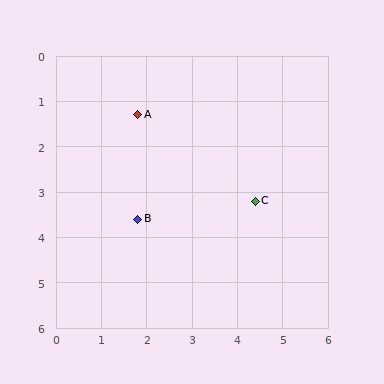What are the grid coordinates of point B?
Point B is at approximately (1.8, 3.6).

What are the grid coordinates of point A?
Point A is at approximately (1.8, 1.3).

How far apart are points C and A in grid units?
Points C and A are about 3.2 grid units apart.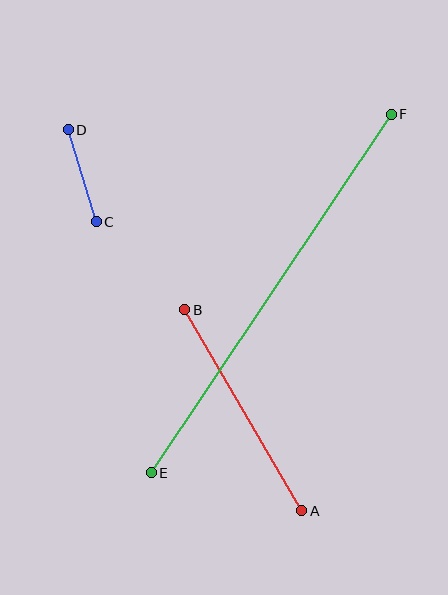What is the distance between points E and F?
The distance is approximately 432 pixels.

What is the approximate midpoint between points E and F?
The midpoint is at approximately (271, 293) pixels.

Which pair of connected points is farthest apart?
Points E and F are farthest apart.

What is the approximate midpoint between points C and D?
The midpoint is at approximately (82, 176) pixels.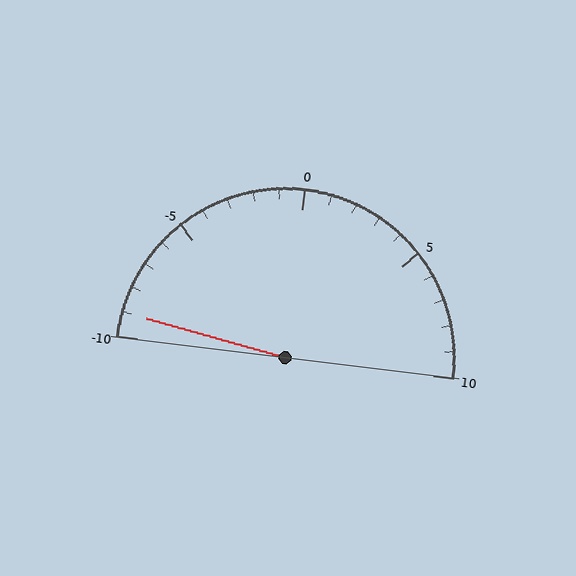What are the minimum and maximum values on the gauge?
The gauge ranges from -10 to 10.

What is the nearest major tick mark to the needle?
The nearest major tick mark is -10.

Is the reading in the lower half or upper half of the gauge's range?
The reading is in the lower half of the range (-10 to 10).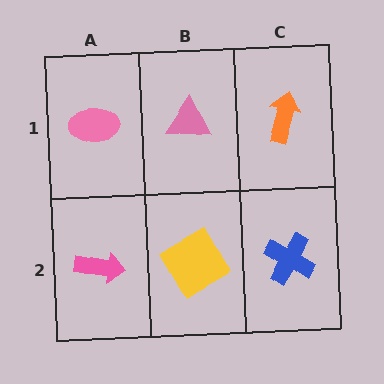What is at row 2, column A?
A pink arrow.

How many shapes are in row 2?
3 shapes.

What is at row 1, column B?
A pink triangle.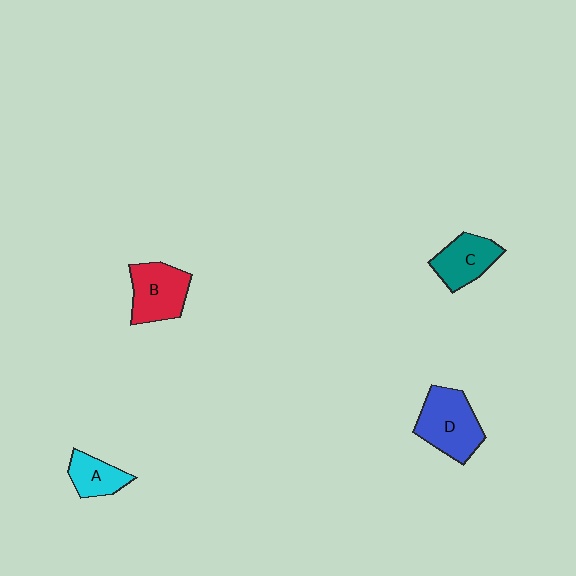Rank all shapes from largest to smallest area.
From largest to smallest: D (blue), B (red), C (teal), A (cyan).